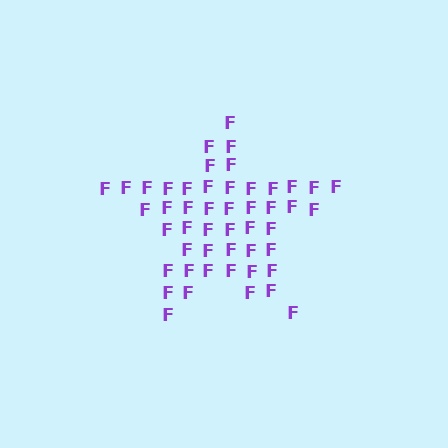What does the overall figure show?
The overall figure shows a star.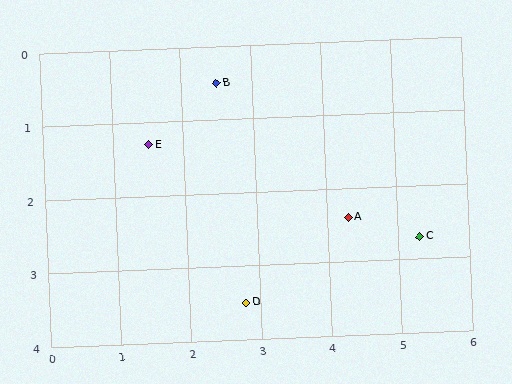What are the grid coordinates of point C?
Point C is at approximately (5.3, 2.7).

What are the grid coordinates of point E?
Point E is at approximately (1.5, 1.3).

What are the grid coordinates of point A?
Point A is at approximately (4.3, 2.4).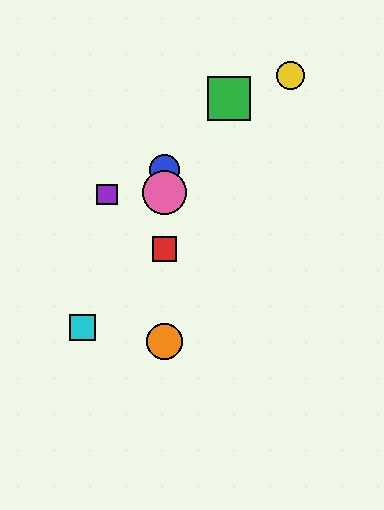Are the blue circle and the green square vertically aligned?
No, the blue circle is at x≈165 and the green square is at x≈229.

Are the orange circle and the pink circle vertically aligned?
Yes, both are at x≈165.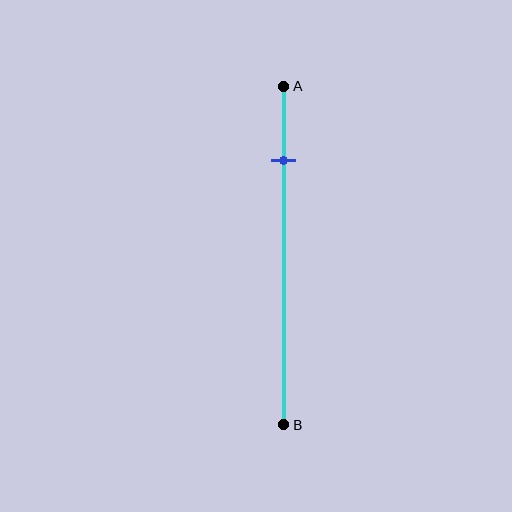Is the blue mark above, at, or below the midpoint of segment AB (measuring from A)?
The blue mark is above the midpoint of segment AB.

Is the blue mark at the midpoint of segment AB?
No, the mark is at about 20% from A, not at the 50% midpoint.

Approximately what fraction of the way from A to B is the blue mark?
The blue mark is approximately 20% of the way from A to B.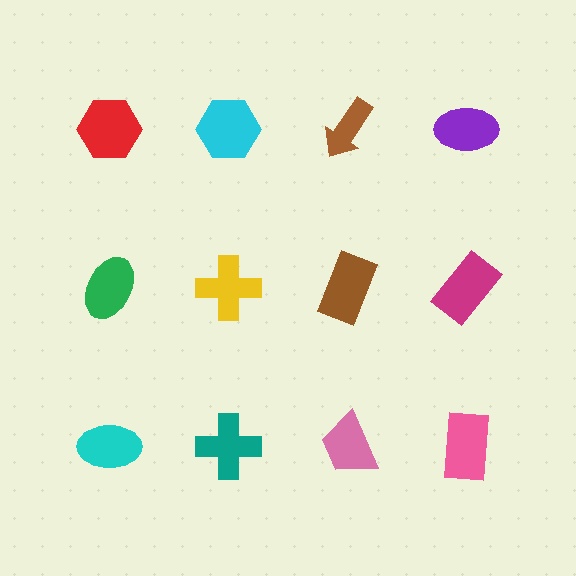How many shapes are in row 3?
4 shapes.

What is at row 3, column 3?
A pink trapezoid.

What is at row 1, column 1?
A red hexagon.